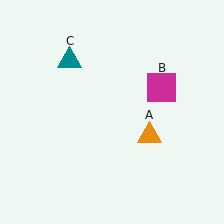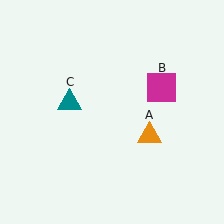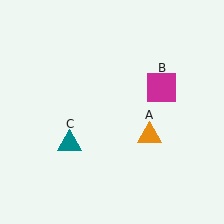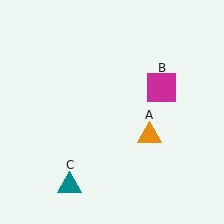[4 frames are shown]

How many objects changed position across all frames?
1 object changed position: teal triangle (object C).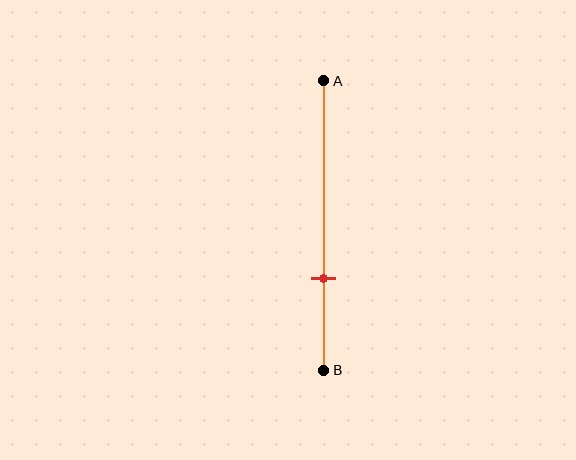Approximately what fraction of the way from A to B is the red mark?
The red mark is approximately 70% of the way from A to B.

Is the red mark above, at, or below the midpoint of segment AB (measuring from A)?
The red mark is below the midpoint of segment AB.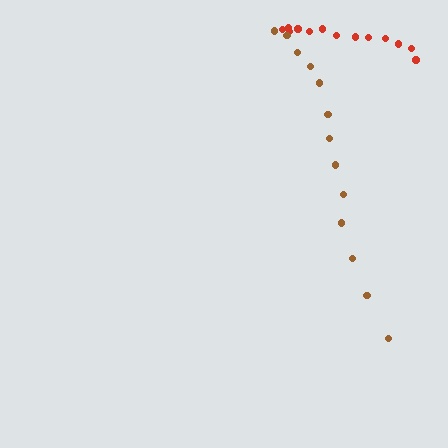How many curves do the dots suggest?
There are 2 distinct paths.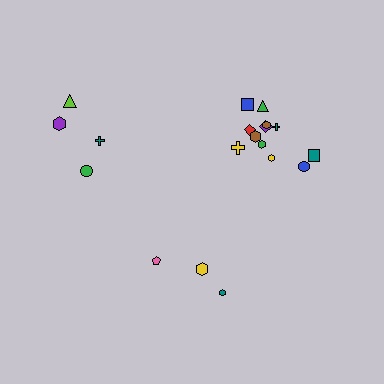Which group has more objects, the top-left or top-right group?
The top-right group.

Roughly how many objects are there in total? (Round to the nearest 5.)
Roughly 20 objects in total.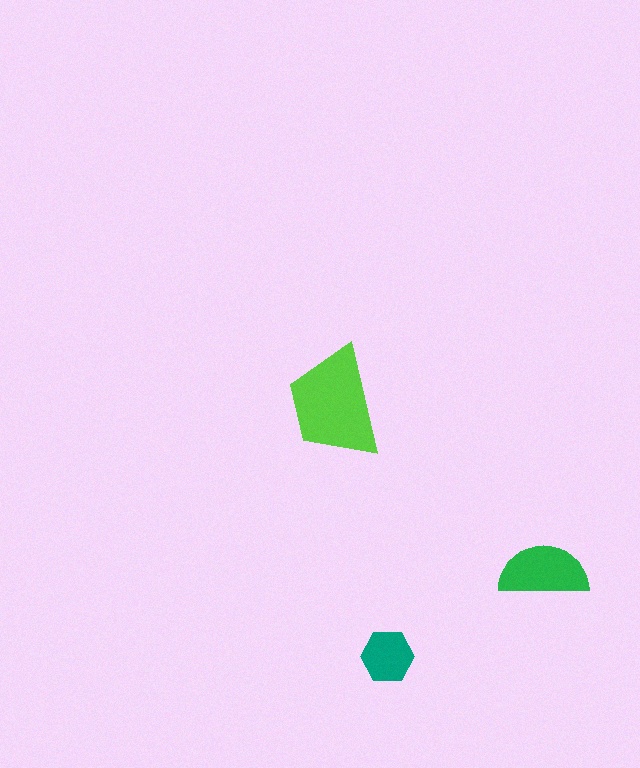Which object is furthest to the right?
The green semicircle is rightmost.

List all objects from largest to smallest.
The lime trapezoid, the green semicircle, the teal hexagon.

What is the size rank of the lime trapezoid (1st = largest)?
1st.